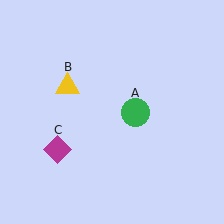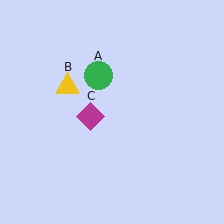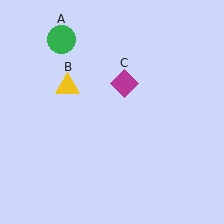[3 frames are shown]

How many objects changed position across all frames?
2 objects changed position: green circle (object A), magenta diamond (object C).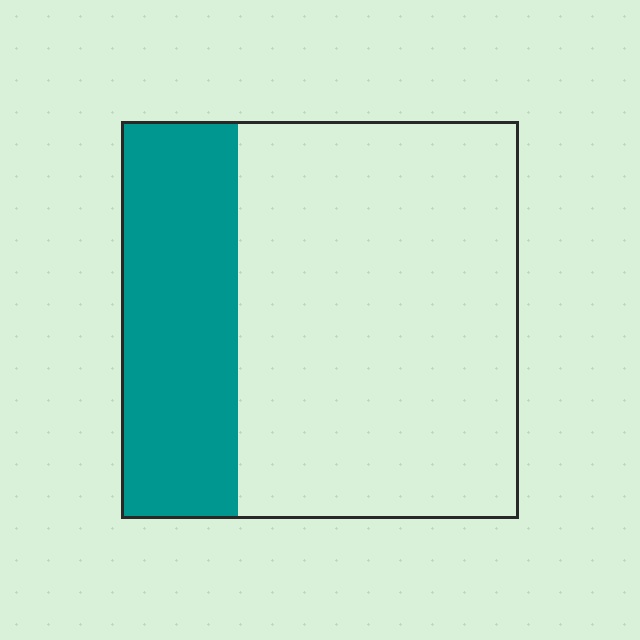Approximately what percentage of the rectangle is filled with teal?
Approximately 30%.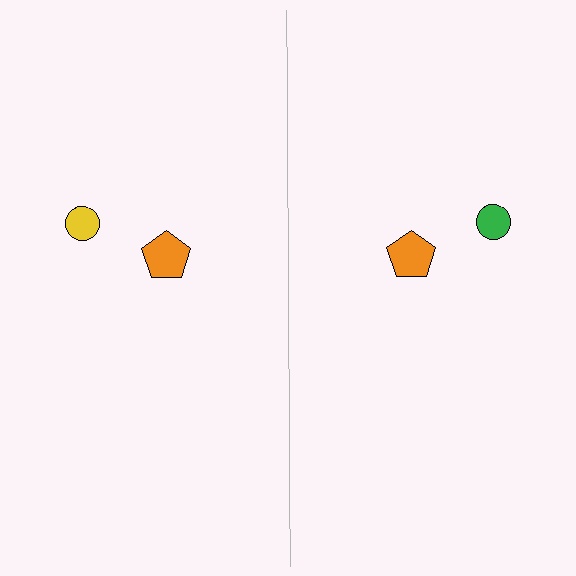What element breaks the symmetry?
The green circle on the right side breaks the symmetry — its mirror counterpart is yellow.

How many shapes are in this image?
There are 4 shapes in this image.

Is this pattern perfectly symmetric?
No, the pattern is not perfectly symmetric. The green circle on the right side breaks the symmetry — its mirror counterpart is yellow.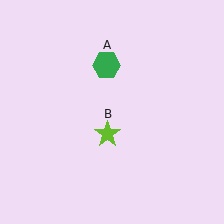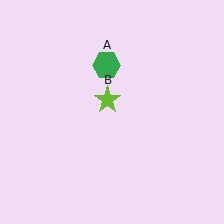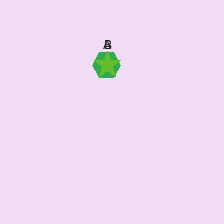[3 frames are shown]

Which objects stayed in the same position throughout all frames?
Green hexagon (object A) remained stationary.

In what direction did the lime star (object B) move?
The lime star (object B) moved up.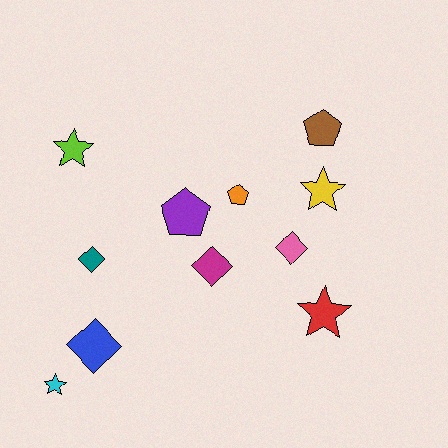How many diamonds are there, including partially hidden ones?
There are 4 diamonds.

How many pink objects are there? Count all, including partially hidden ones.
There is 1 pink object.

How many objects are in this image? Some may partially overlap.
There are 11 objects.